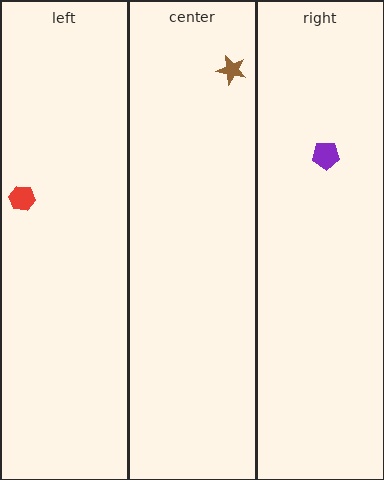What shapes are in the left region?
The red hexagon.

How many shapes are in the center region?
1.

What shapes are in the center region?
The brown star.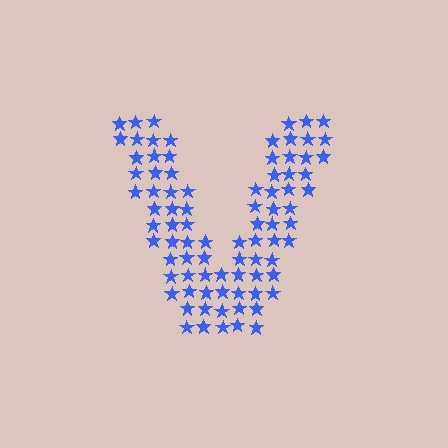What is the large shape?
The large shape is the letter V.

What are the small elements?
The small elements are stars.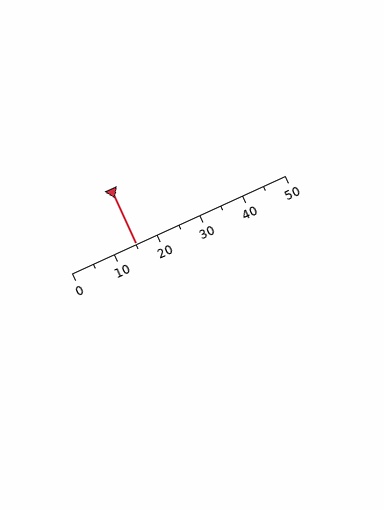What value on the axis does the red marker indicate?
The marker indicates approximately 15.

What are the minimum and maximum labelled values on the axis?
The axis runs from 0 to 50.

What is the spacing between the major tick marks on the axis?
The major ticks are spaced 10 apart.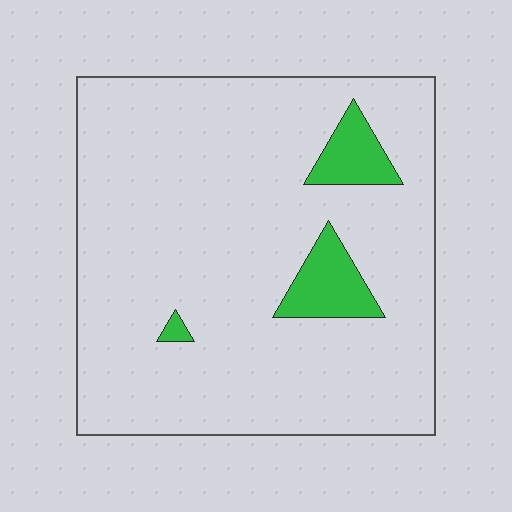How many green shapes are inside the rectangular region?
3.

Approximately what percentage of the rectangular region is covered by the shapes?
Approximately 10%.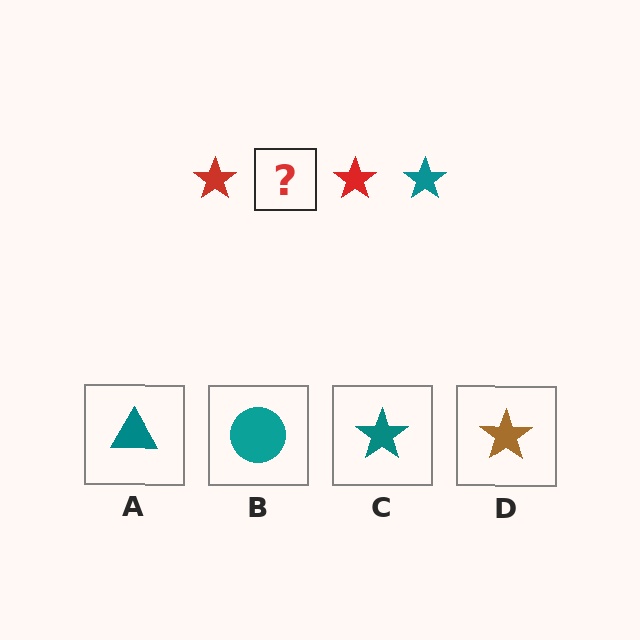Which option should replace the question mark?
Option C.